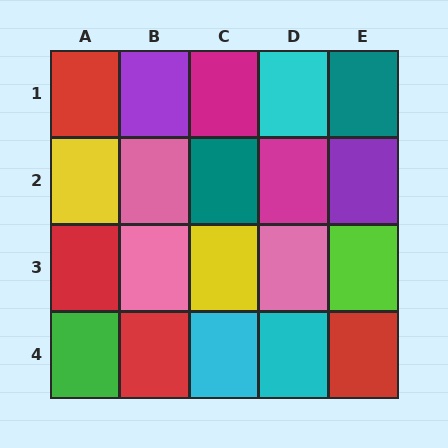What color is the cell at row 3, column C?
Yellow.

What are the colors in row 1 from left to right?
Red, purple, magenta, cyan, teal.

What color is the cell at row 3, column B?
Pink.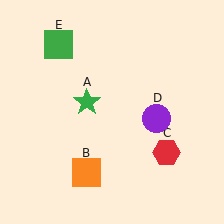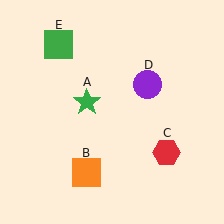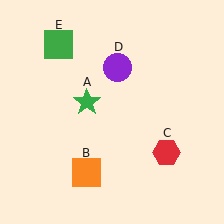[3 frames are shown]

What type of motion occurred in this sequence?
The purple circle (object D) rotated counterclockwise around the center of the scene.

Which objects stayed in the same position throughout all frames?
Green star (object A) and orange square (object B) and red hexagon (object C) and green square (object E) remained stationary.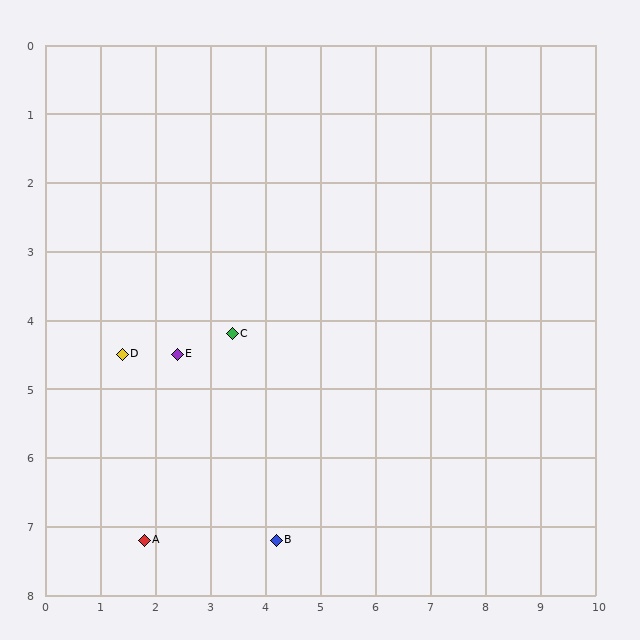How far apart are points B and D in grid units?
Points B and D are about 3.9 grid units apart.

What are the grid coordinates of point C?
Point C is at approximately (3.4, 4.2).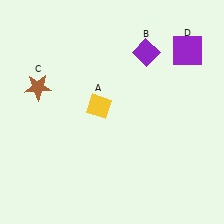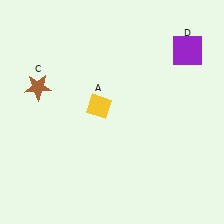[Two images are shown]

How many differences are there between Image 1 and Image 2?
There is 1 difference between the two images.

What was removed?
The purple diamond (B) was removed in Image 2.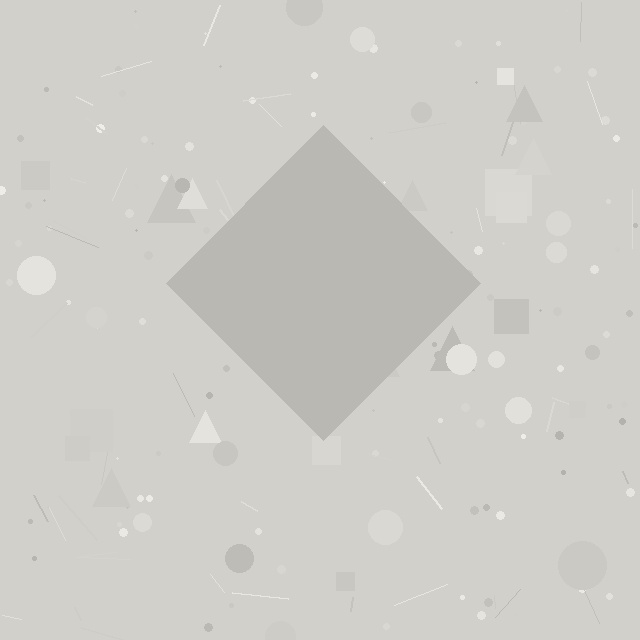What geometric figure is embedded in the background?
A diamond is embedded in the background.